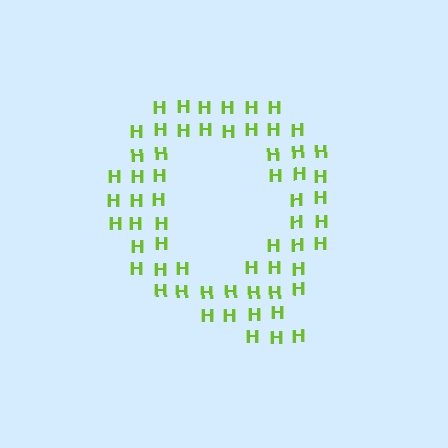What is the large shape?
The large shape is the letter Q.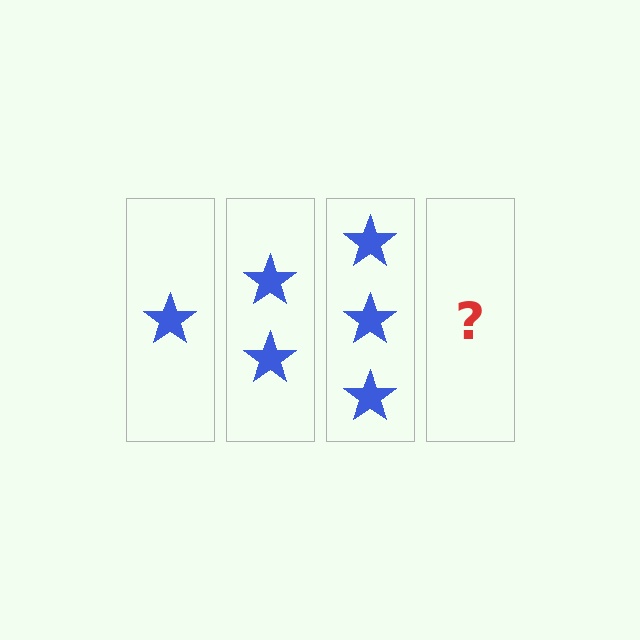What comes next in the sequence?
The next element should be 4 stars.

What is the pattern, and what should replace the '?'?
The pattern is that each step adds one more star. The '?' should be 4 stars.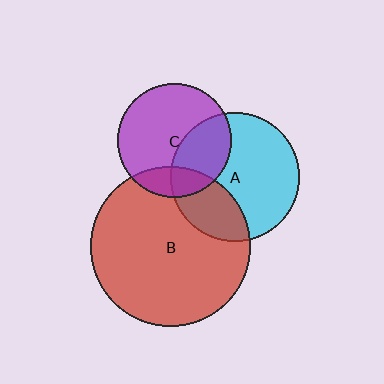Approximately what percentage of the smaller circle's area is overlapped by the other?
Approximately 30%.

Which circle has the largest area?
Circle B (red).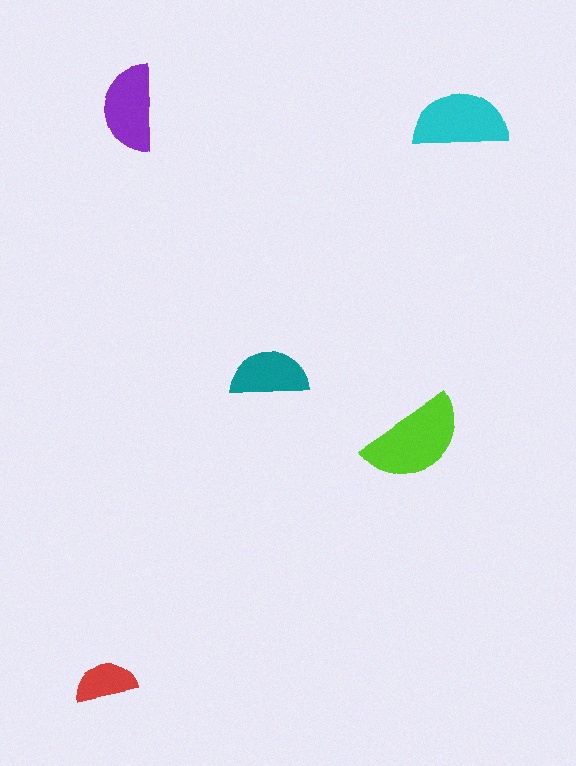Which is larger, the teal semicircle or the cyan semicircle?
The cyan one.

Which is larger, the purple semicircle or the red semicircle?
The purple one.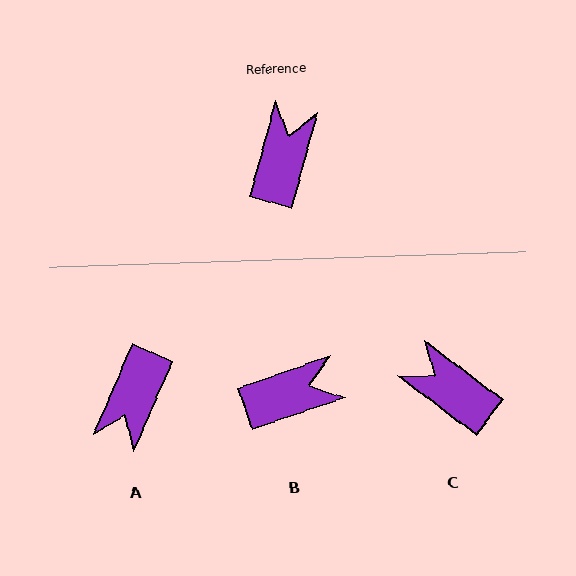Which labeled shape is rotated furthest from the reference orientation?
A, about 172 degrees away.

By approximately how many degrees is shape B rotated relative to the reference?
Approximately 56 degrees clockwise.